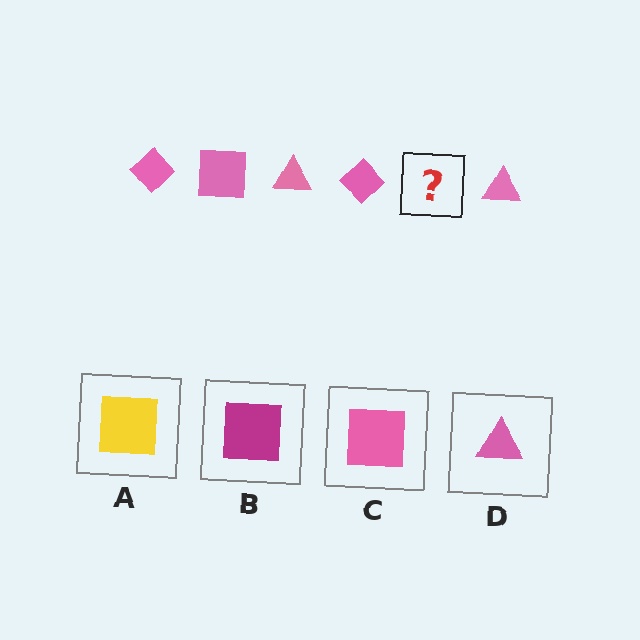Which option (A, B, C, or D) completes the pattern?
C.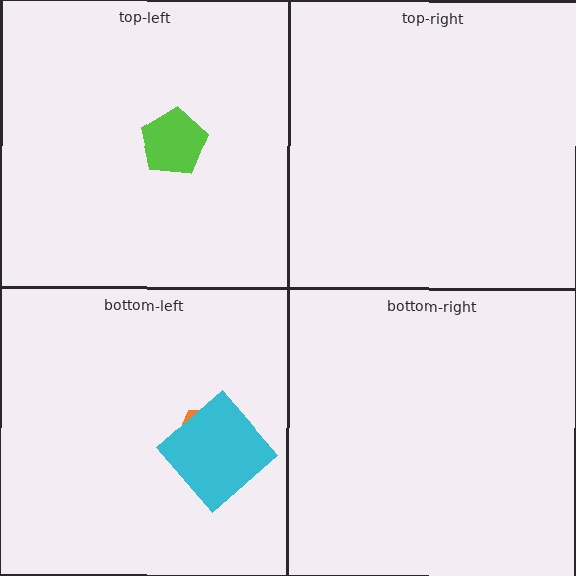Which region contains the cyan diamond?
The bottom-left region.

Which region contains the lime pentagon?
The top-left region.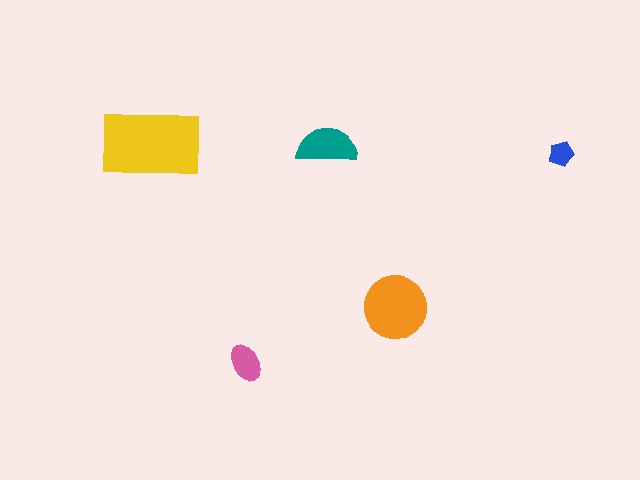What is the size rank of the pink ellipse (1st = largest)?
4th.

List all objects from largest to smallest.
The yellow rectangle, the orange circle, the teal semicircle, the pink ellipse, the blue pentagon.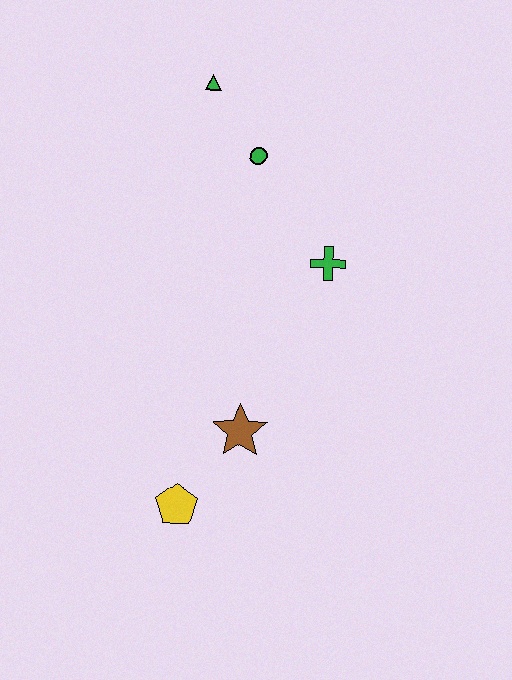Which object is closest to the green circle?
The green triangle is closest to the green circle.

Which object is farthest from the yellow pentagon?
The green triangle is farthest from the yellow pentagon.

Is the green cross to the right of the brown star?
Yes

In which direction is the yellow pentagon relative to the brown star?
The yellow pentagon is below the brown star.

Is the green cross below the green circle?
Yes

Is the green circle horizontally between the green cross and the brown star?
Yes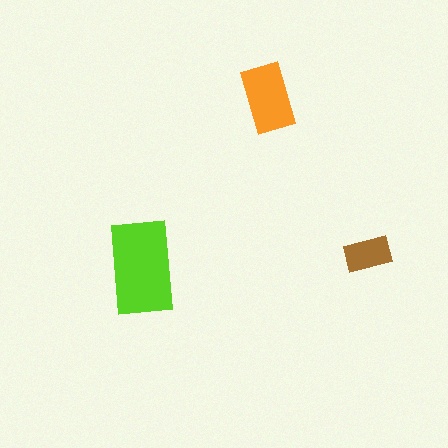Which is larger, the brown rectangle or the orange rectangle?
The orange one.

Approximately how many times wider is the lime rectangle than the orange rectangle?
About 1.5 times wider.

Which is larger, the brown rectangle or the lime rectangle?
The lime one.